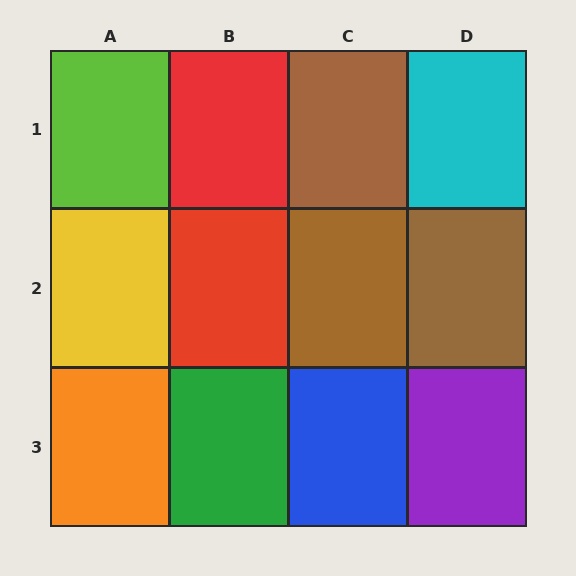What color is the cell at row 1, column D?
Cyan.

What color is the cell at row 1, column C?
Brown.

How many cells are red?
2 cells are red.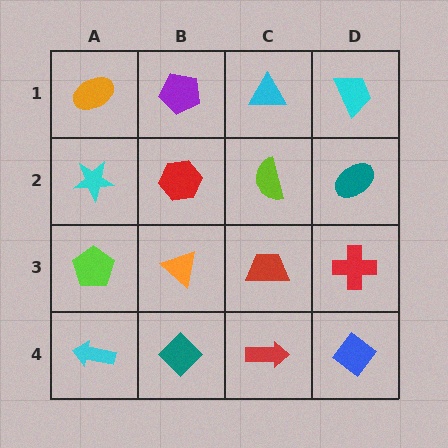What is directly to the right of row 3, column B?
A red trapezoid.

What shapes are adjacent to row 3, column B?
A red hexagon (row 2, column B), a teal diamond (row 4, column B), a lime pentagon (row 3, column A), a red trapezoid (row 3, column C).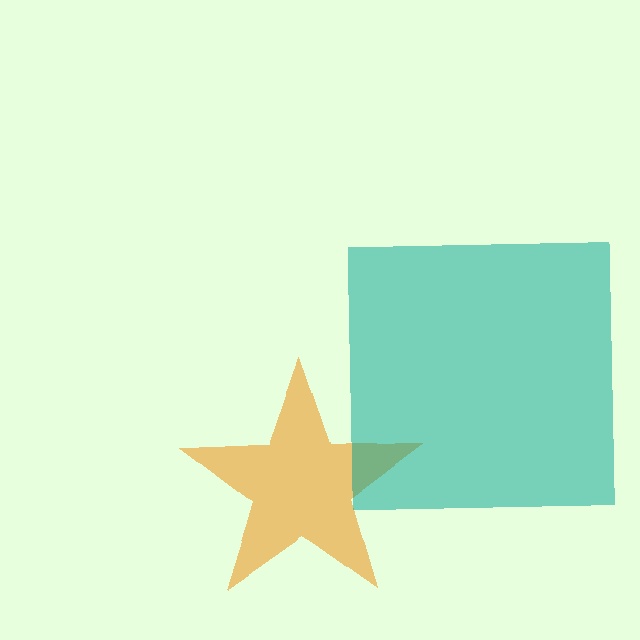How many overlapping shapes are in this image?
There are 2 overlapping shapes in the image.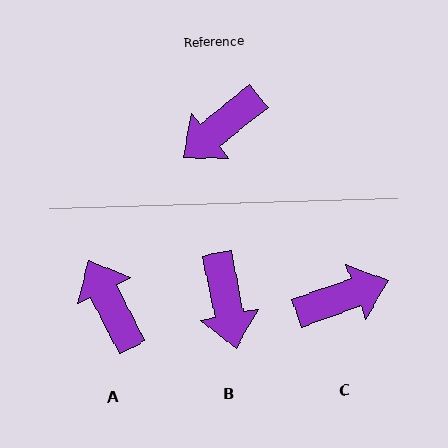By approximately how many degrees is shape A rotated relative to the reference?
Approximately 102 degrees clockwise.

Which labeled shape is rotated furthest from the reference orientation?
C, about 160 degrees away.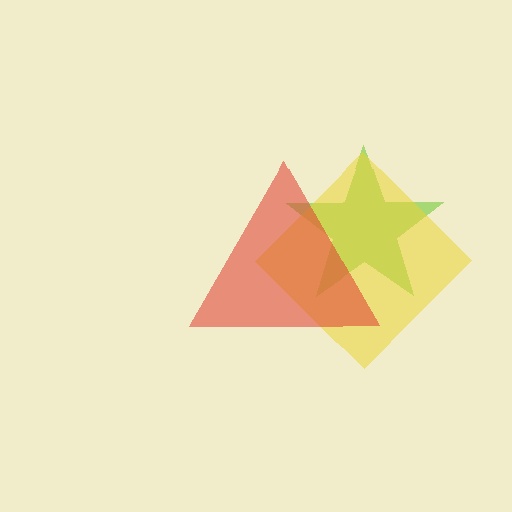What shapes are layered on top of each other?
The layered shapes are: a lime star, a yellow diamond, a red triangle.